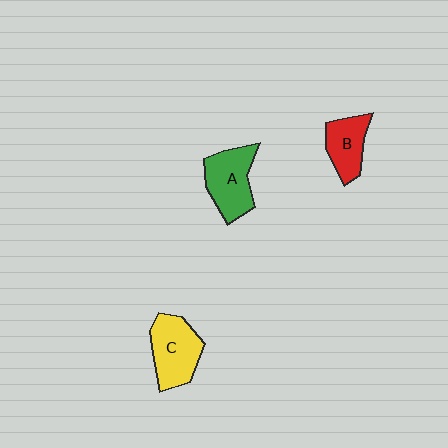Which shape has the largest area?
Shape C (yellow).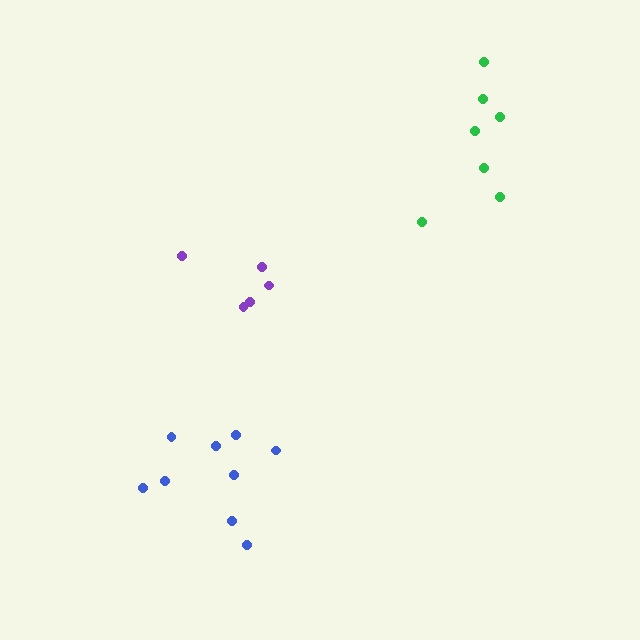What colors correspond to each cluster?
The clusters are colored: green, blue, purple.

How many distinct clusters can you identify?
There are 3 distinct clusters.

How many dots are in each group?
Group 1: 7 dots, Group 2: 9 dots, Group 3: 5 dots (21 total).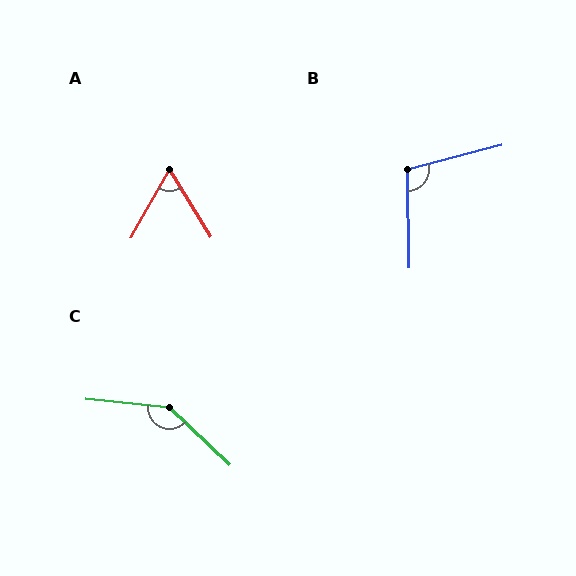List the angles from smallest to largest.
A (61°), B (104°), C (143°).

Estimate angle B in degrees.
Approximately 104 degrees.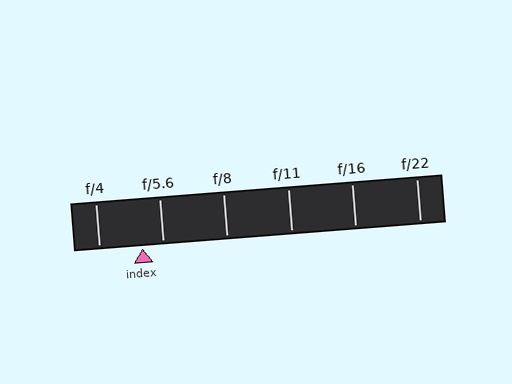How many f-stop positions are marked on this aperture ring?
There are 6 f-stop positions marked.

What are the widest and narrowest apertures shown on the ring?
The widest aperture shown is f/4 and the narrowest is f/22.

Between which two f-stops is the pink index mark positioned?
The index mark is between f/4 and f/5.6.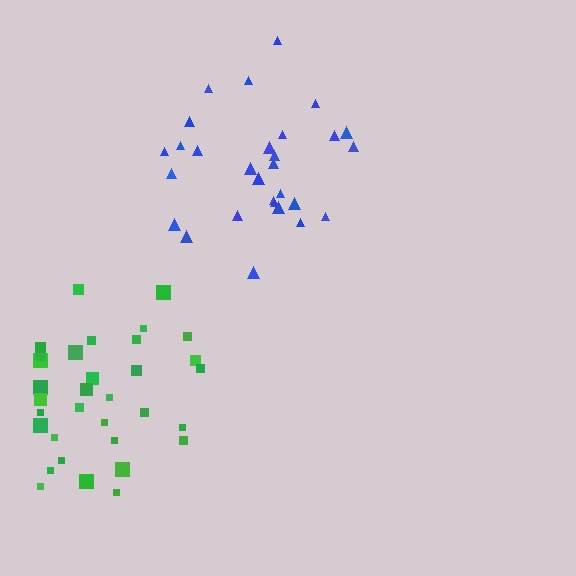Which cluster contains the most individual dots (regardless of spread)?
Green (33).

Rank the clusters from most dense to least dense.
blue, green.